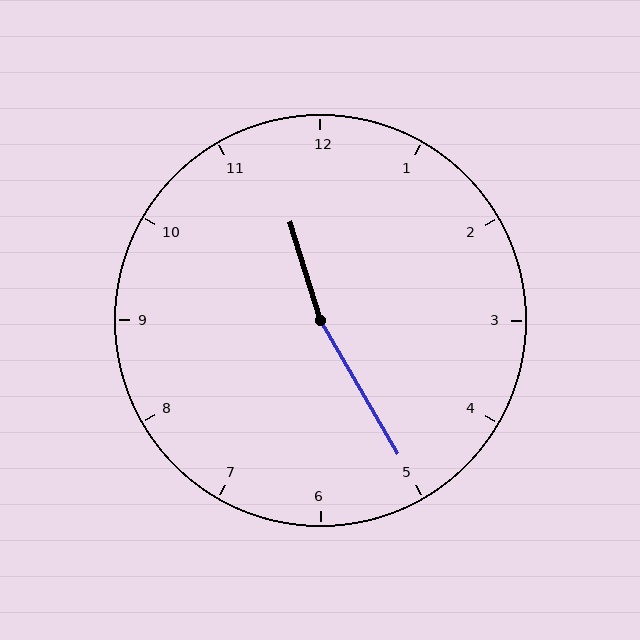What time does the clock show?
11:25.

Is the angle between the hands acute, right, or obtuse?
It is obtuse.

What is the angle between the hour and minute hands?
Approximately 168 degrees.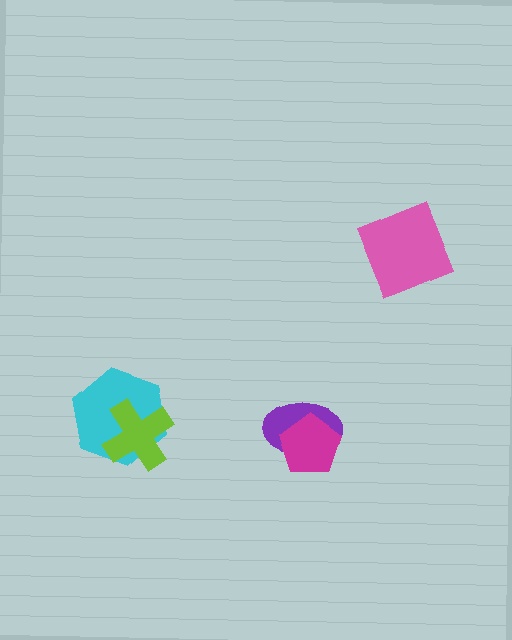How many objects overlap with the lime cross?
1 object overlaps with the lime cross.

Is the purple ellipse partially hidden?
Yes, it is partially covered by another shape.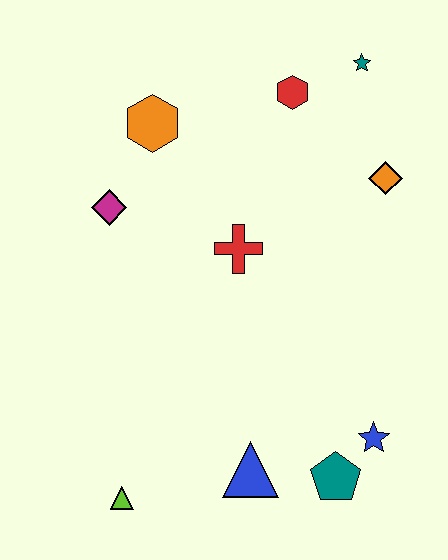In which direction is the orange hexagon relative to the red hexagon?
The orange hexagon is to the left of the red hexagon.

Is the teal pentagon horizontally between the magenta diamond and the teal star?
Yes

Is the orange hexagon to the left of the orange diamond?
Yes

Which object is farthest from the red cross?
The lime triangle is farthest from the red cross.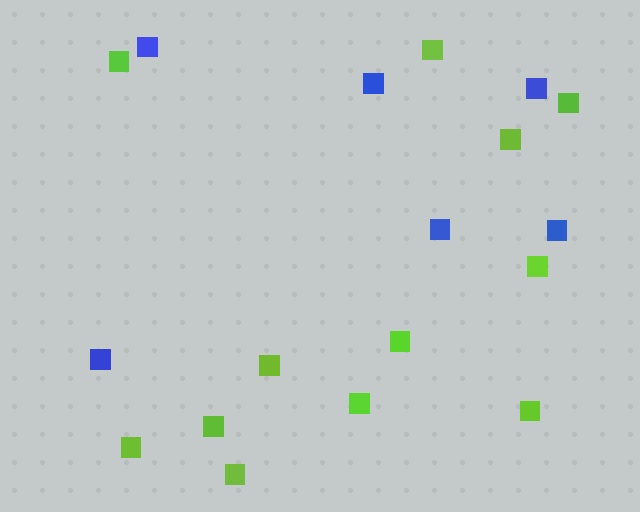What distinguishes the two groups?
There are 2 groups: one group of blue squares (6) and one group of lime squares (12).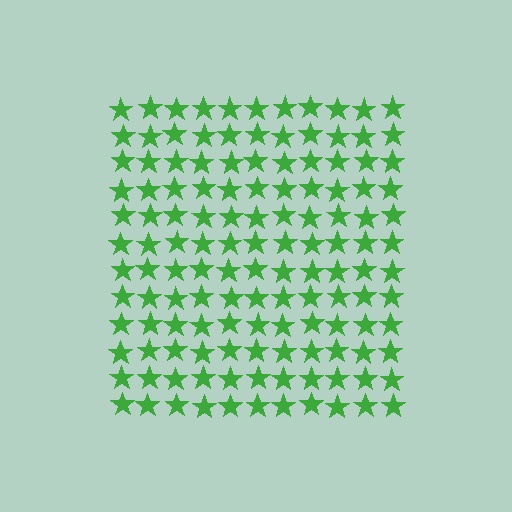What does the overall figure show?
The overall figure shows a square.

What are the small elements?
The small elements are stars.